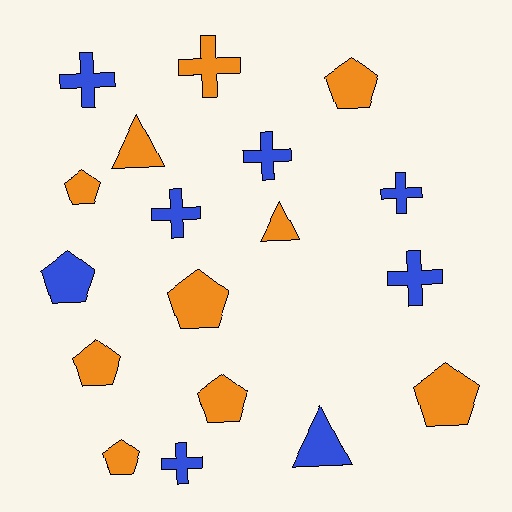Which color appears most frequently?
Orange, with 10 objects.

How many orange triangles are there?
There are 2 orange triangles.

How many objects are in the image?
There are 18 objects.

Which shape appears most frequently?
Pentagon, with 8 objects.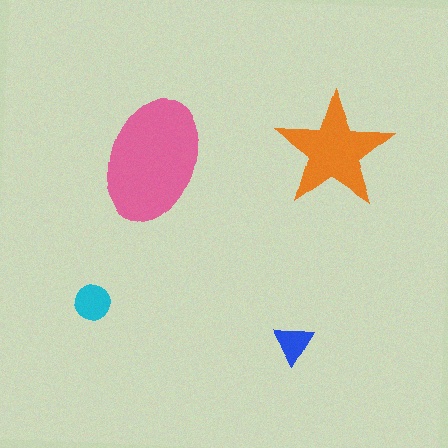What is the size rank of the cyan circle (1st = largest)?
3rd.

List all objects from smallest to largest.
The blue triangle, the cyan circle, the orange star, the pink ellipse.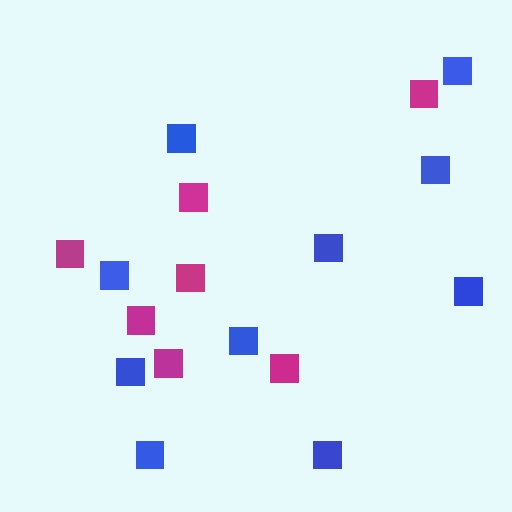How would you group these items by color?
There are 2 groups: one group of magenta squares (7) and one group of blue squares (10).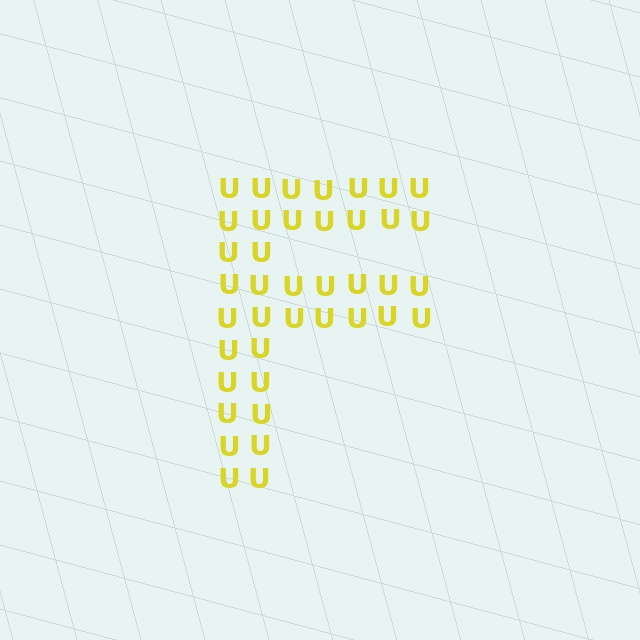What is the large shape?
The large shape is the letter F.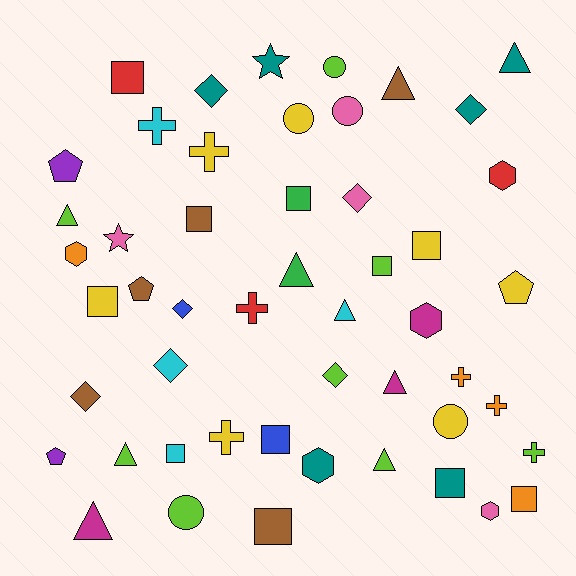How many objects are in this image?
There are 50 objects.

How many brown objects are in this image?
There are 5 brown objects.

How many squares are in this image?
There are 11 squares.